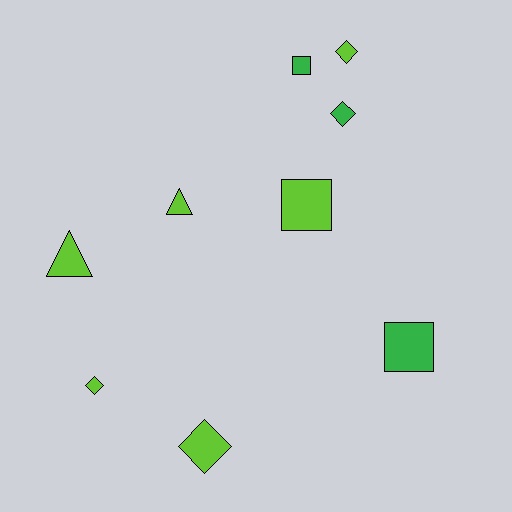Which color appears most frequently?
Lime, with 6 objects.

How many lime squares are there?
There is 1 lime square.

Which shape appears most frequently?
Diamond, with 4 objects.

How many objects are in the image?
There are 9 objects.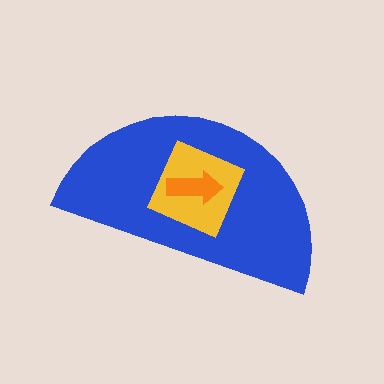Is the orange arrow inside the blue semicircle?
Yes.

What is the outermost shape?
The blue semicircle.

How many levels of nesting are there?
3.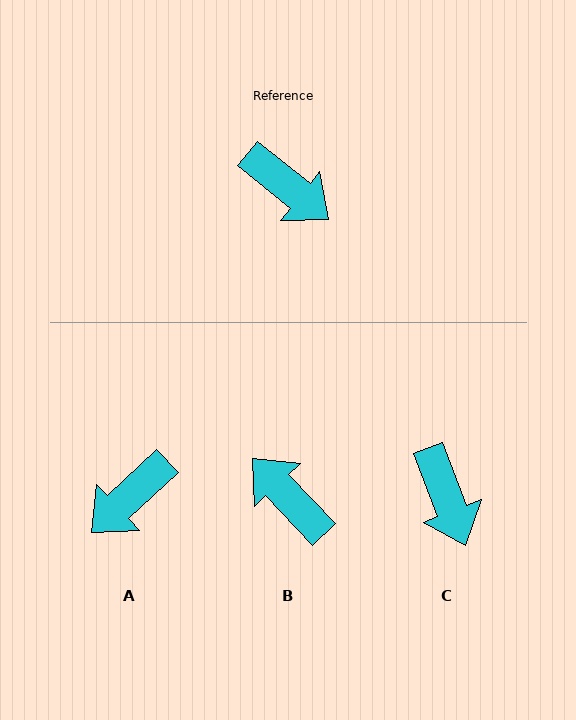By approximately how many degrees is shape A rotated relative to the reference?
Approximately 98 degrees clockwise.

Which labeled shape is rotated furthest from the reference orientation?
B, about 172 degrees away.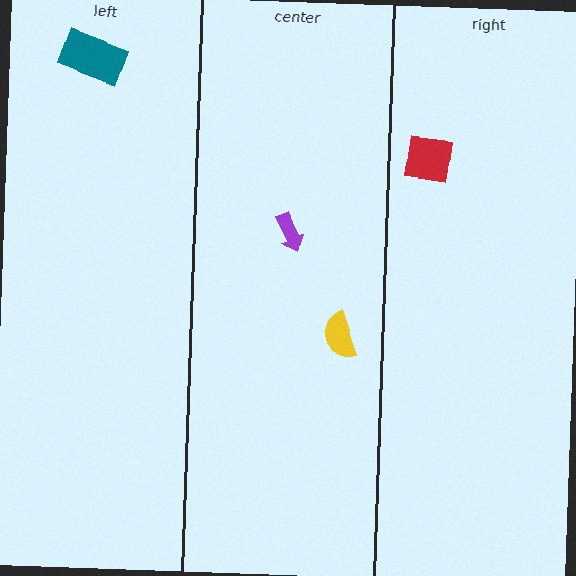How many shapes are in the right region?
1.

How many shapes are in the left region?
1.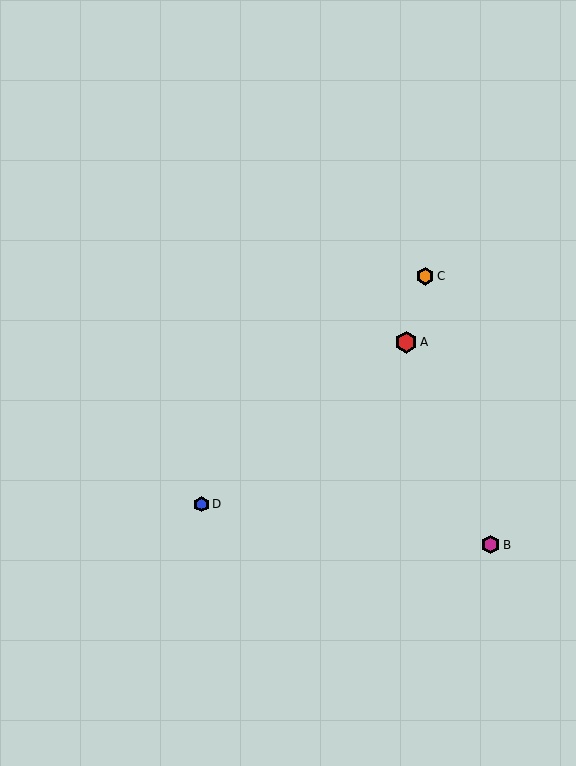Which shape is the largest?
The red hexagon (labeled A) is the largest.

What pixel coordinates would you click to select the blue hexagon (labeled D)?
Click at (202, 504) to select the blue hexagon D.